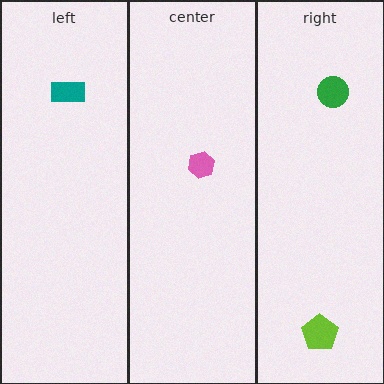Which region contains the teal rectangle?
The left region.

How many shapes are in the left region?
1.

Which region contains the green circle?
The right region.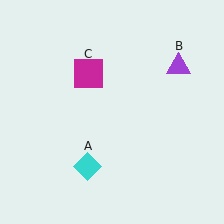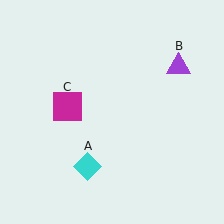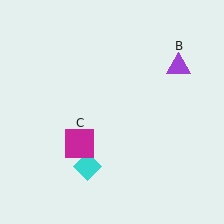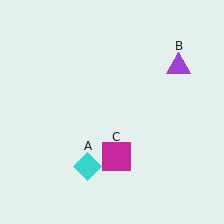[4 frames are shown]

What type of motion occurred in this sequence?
The magenta square (object C) rotated counterclockwise around the center of the scene.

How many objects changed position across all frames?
1 object changed position: magenta square (object C).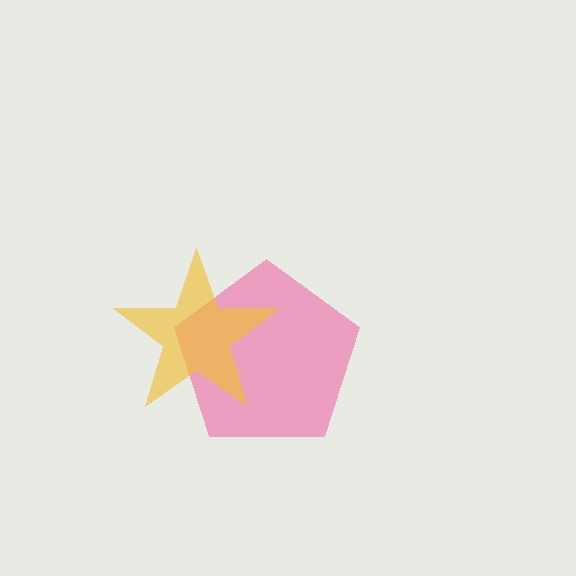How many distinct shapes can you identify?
There are 2 distinct shapes: a pink pentagon, a yellow star.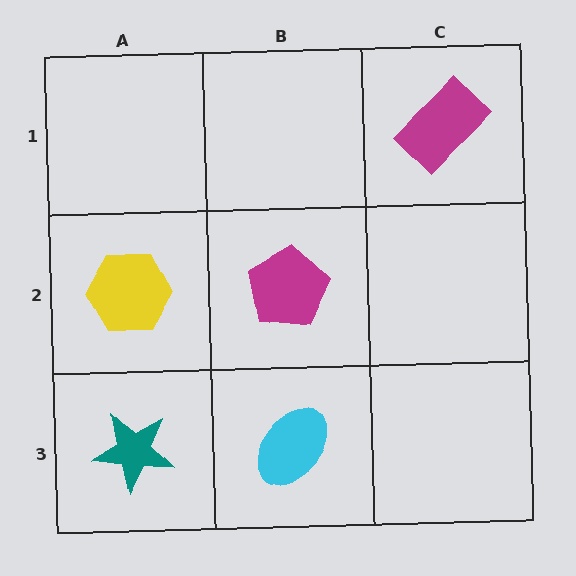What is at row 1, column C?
A magenta rectangle.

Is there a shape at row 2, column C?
No, that cell is empty.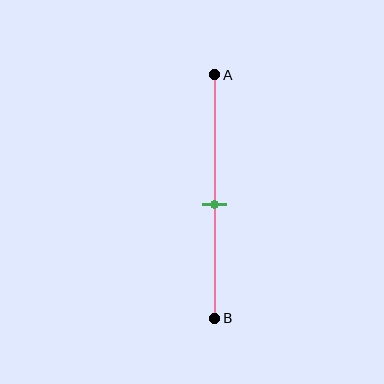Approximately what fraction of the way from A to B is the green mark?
The green mark is approximately 55% of the way from A to B.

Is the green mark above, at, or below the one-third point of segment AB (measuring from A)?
The green mark is below the one-third point of segment AB.